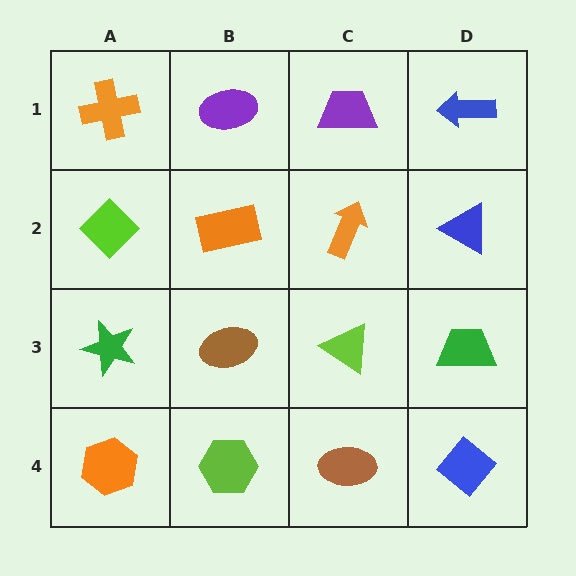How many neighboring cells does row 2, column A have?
3.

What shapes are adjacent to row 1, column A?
A lime diamond (row 2, column A), a purple ellipse (row 1, column B).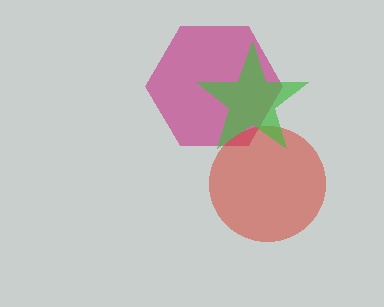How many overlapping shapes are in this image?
There are 3 overlapping shapes in the image.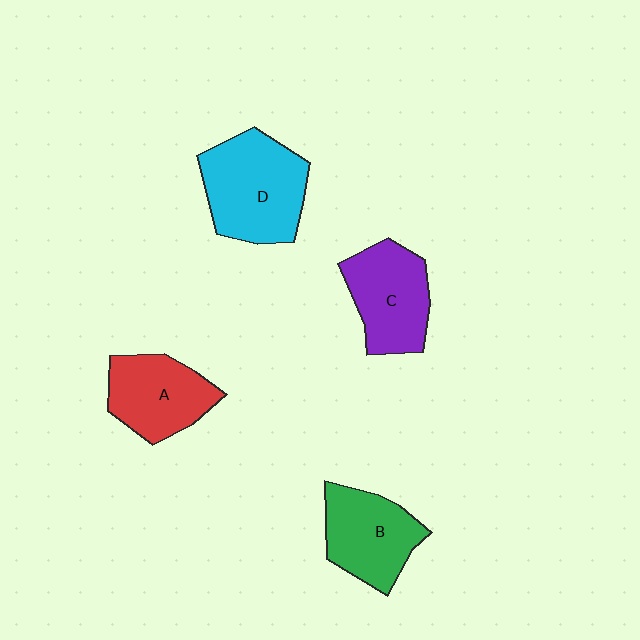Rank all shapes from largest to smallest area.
From largest to smallest: D (cyan), C (purple), B (green), A (red).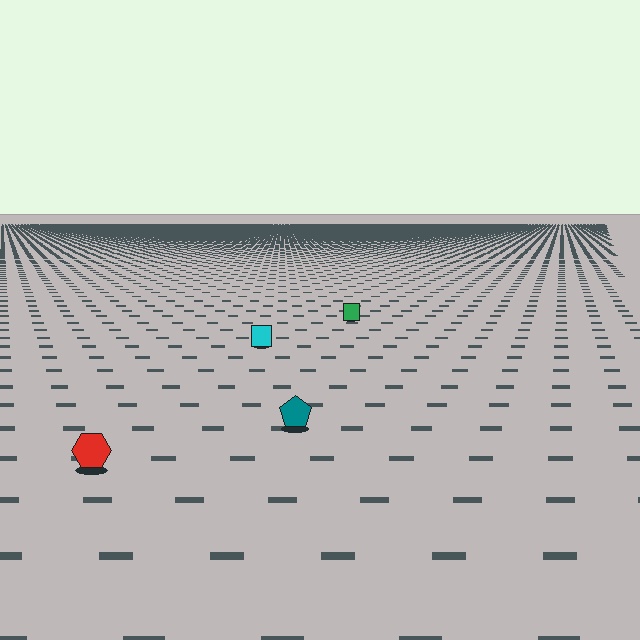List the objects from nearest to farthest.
From nearest to farthest: the red hexagon, the teal pentagon, the cyan square, the green square.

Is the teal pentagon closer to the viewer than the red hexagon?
No. The red hexagon is closer — you can tell from the texture gradient: the ground texture is coarser near it.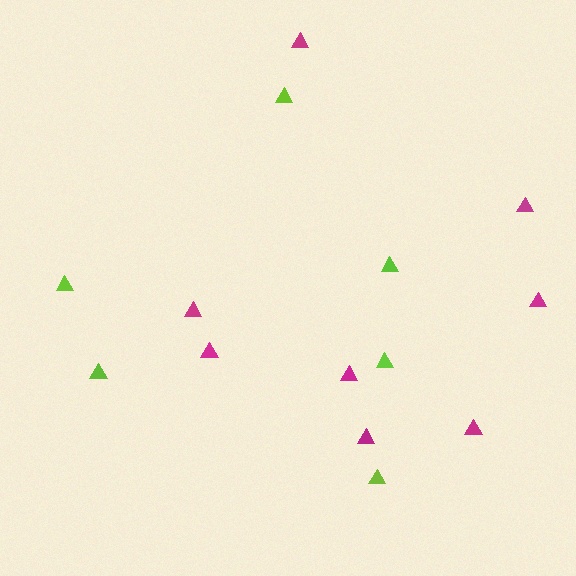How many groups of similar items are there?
There are 2 groups: one group of lime triangles (6) and one group of magenta triangles (8).